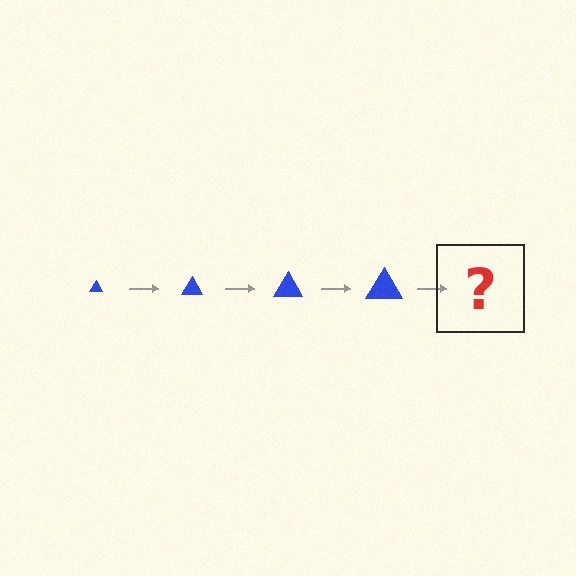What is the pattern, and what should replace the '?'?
The pattern is that the triangle gets progressively larger each step. The '?' should be a blue triangle, larger than the previous one.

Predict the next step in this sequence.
The next step is a blue triangle, larger than the previous one.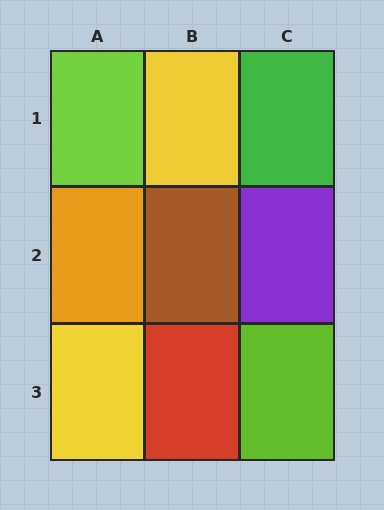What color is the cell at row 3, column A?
Yellow.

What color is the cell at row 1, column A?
Lime.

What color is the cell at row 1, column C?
Green.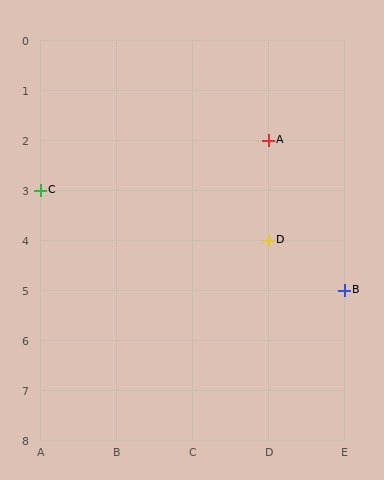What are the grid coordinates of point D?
Point D is at grid coordinates (D, 4).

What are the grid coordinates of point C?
Point C is at grid coordinates (A, 3).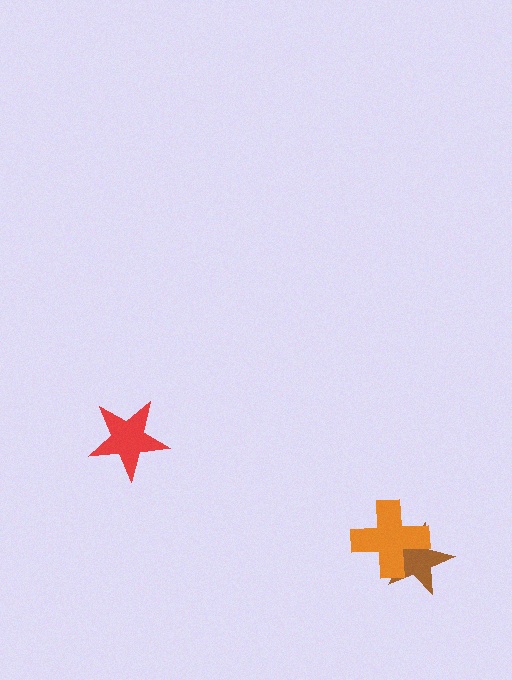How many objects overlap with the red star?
0 objects overlap with the red star.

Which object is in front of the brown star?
The orange cross is in front of the brown star.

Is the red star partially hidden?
No, no other shape covers it.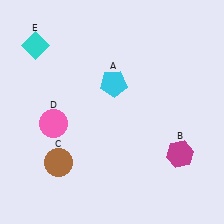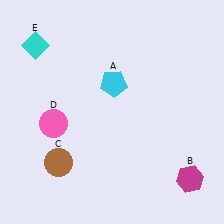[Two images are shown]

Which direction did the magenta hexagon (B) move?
The magenta hexagon (B) moved down.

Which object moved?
The magenta hexagon (B) moved down.